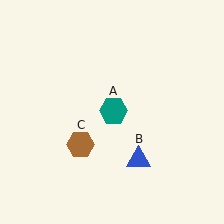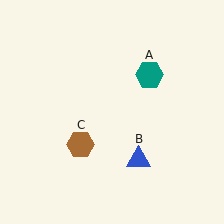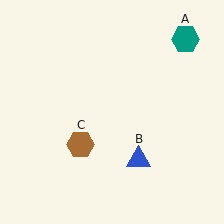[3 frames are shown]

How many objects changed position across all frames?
1 object changed position: teal hexagon (object A).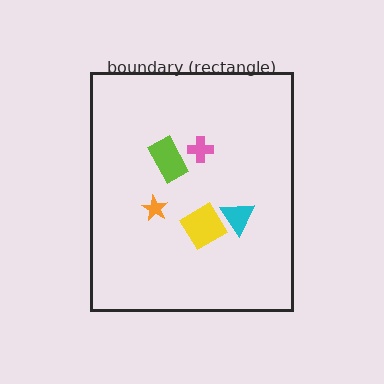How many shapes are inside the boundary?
5 inside, 0 outside.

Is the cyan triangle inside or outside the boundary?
Inside.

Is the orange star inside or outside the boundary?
Inside.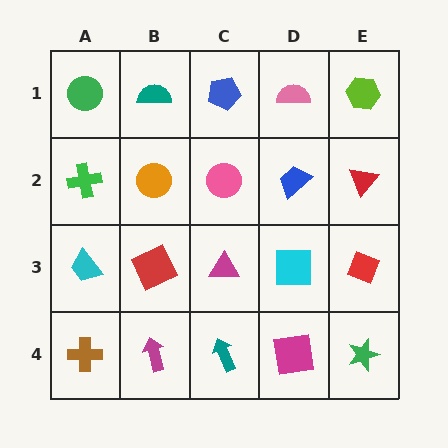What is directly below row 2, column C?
A magenta triangle.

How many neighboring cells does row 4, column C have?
3.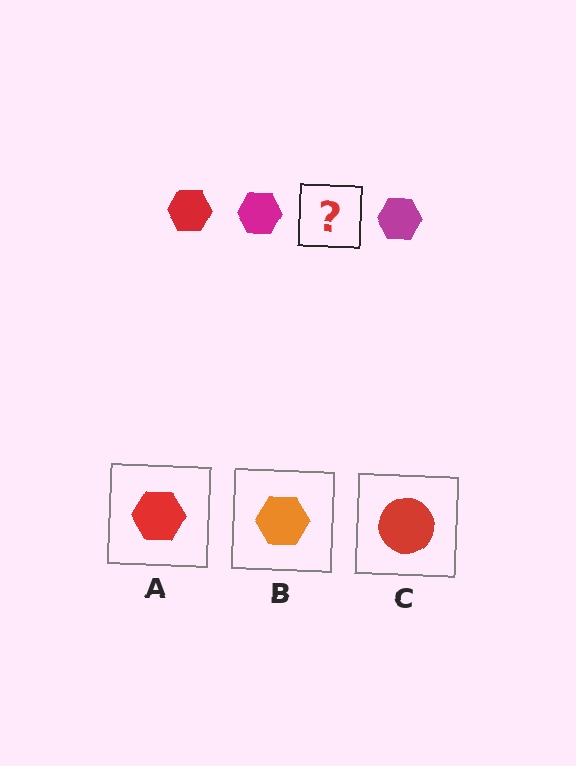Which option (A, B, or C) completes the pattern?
A.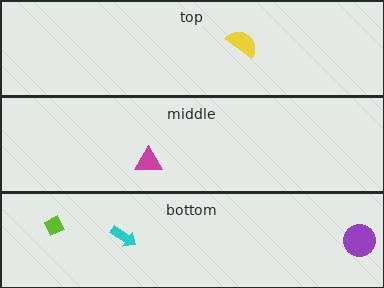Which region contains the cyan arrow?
The bottom region.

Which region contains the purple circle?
The bottom region.